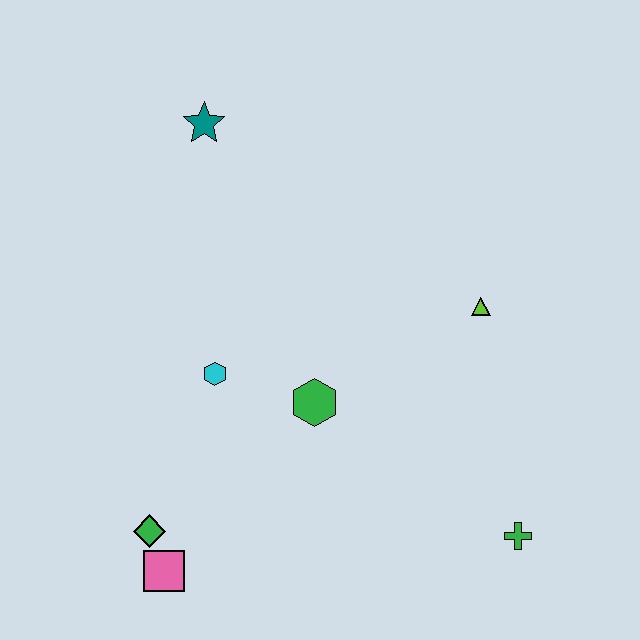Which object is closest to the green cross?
The lime triangle is closest to the green cross.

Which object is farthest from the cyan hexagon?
The green cross is farthest from the cyan hexagon.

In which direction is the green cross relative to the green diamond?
The green cross is to the right of the green diamond.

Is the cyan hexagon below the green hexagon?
No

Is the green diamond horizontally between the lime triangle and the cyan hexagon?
No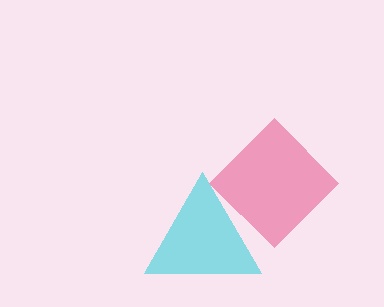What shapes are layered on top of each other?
The layered shapes are: a pink diamond, a cyan triangle.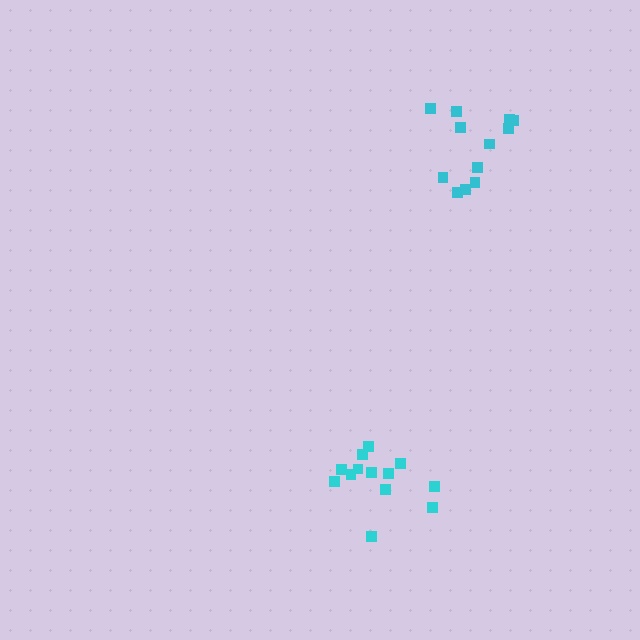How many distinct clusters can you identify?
There are 2 distinct clusters.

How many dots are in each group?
Group 1: 13 dots, Group 2: 12 dots (25 total).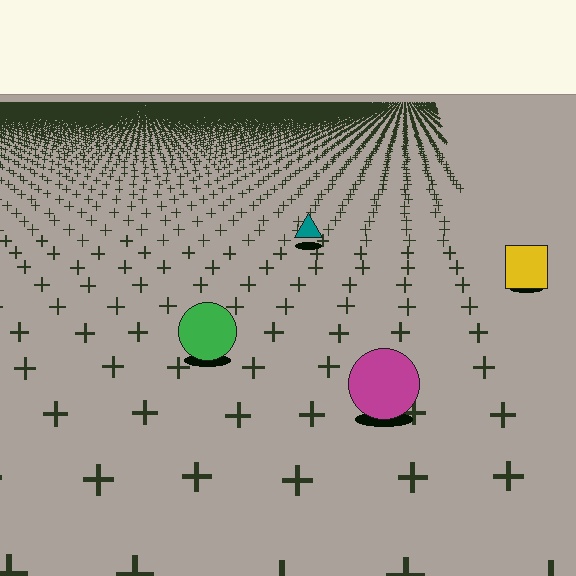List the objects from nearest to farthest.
From nearest to farthest: the magenta circle, the green circle, the yellow square, the teal triangle.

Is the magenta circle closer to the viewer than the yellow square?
Yes. The magenta circle is closer — you can tell from the texture gradient: the ground texture is coarser near it.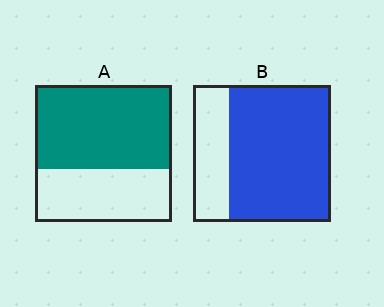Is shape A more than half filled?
Yes.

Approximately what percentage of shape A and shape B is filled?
A is approximately 60% and B is approximately 75%.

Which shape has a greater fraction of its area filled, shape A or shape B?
Shape B.